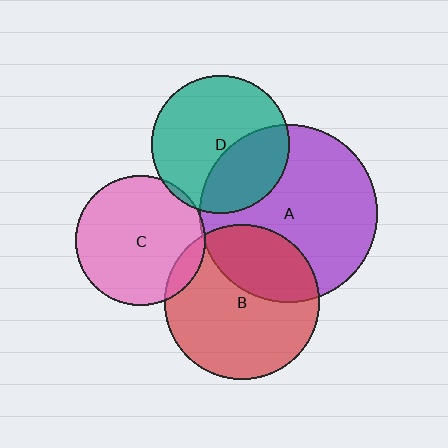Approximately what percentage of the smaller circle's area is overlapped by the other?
Approximately 5%.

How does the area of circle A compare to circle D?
Approximately 1.7 times.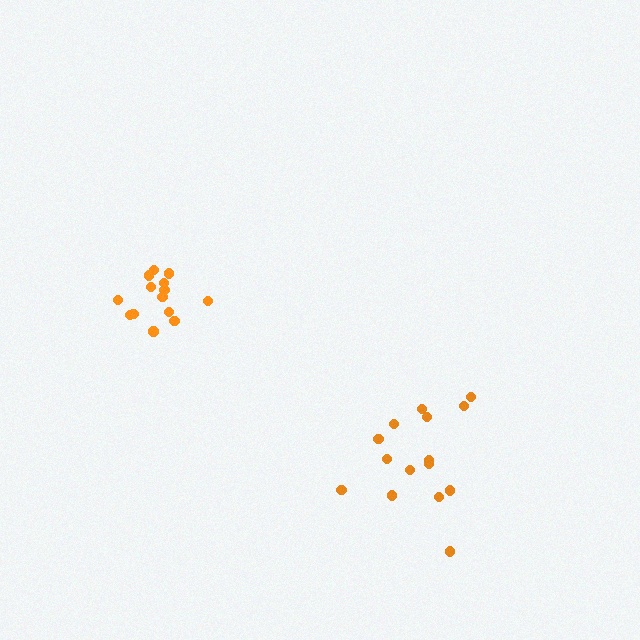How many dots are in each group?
Group 1: 14 dots, Group 2: 15 dots (29 total).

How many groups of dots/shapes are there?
There are 2 groups.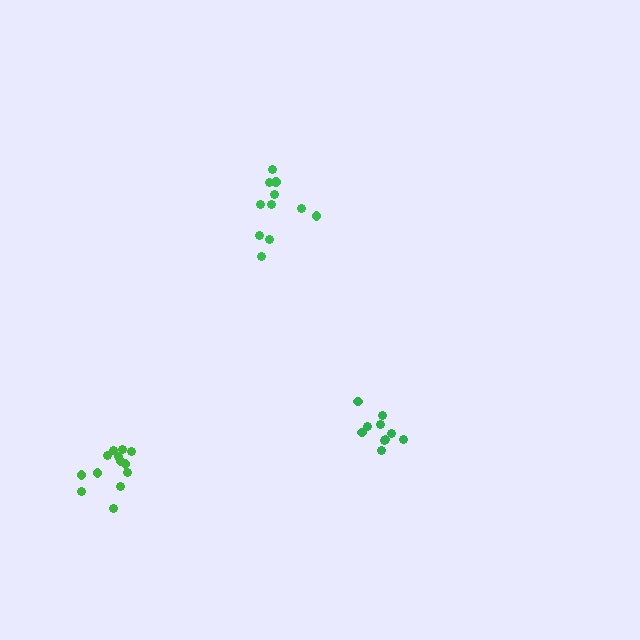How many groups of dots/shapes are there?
There are 3 groups.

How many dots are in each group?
Group 1: 10 dots, Group 2: 13 dots, Group 3: 11 dots (34 total).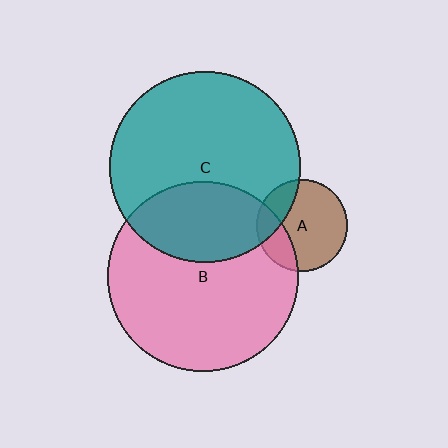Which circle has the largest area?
Circle C (teal).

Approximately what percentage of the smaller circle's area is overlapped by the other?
Approximately 25%.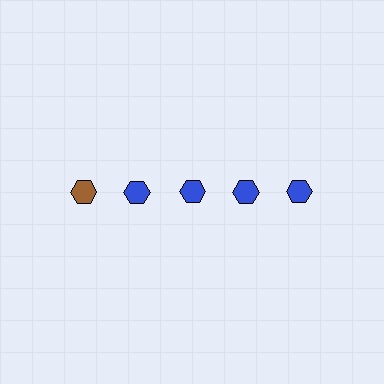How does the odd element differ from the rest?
It has a different color: brown instead of blue.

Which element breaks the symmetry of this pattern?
The brown hexagon in the top row, leftmost column breaks the symmetry. All other shapes are blue hexagons.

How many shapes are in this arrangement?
There are 5 shapes arranged in a grid pattern.